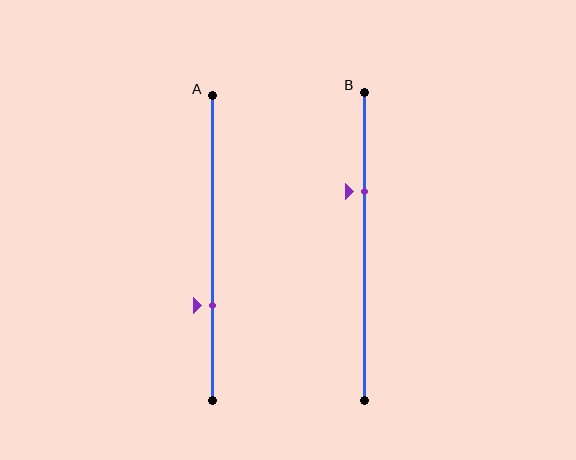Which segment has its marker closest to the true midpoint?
Segment B has its marker closest to the true midpoint.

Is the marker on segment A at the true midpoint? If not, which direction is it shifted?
No, the marker on segment A is shifted downward by about 19% of the segment length.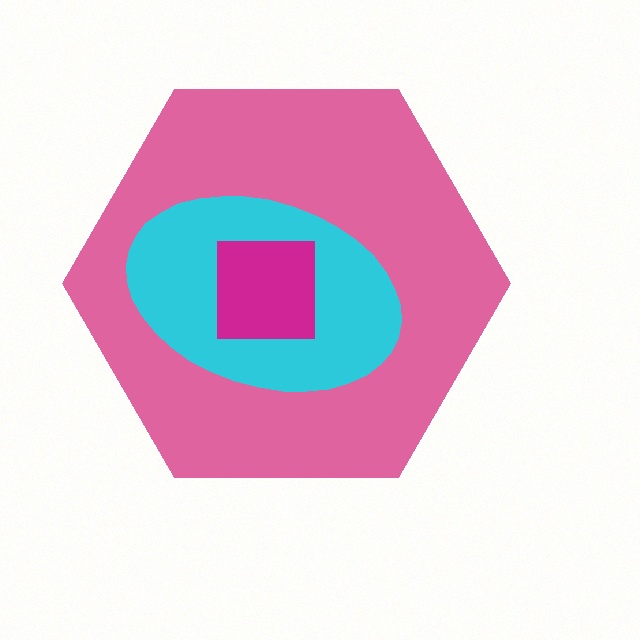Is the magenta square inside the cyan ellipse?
Yes.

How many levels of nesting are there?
3.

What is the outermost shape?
The pink hexagon.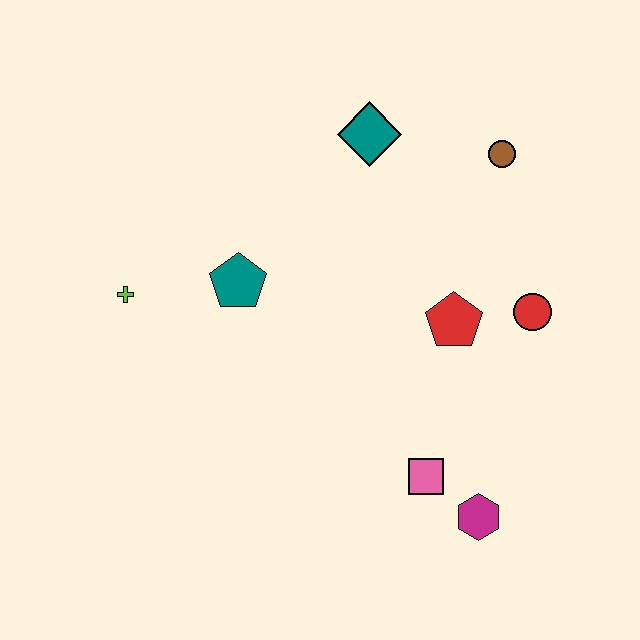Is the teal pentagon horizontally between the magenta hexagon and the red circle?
No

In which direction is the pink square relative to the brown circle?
The pink square is below the brown circle.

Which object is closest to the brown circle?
The teal diamond is closest to the brown circle.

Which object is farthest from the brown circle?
The lime cross is farthest from the brown circle.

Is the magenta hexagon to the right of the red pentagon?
Yes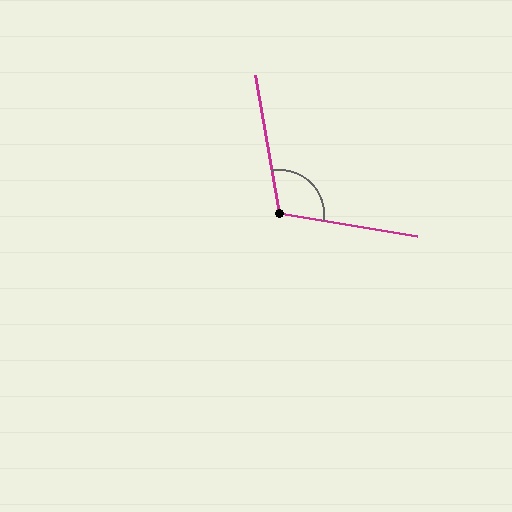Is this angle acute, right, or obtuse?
It is obtuse.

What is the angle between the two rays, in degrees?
Approximately 109 degrees.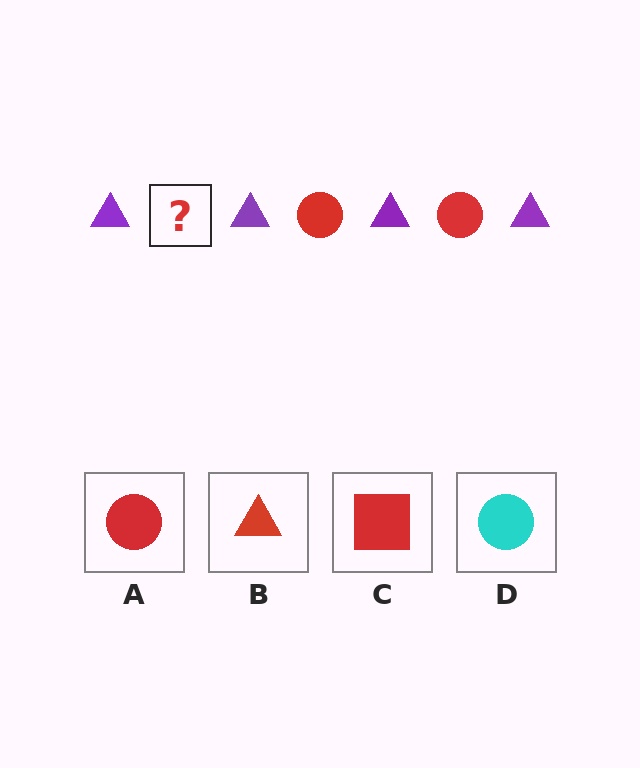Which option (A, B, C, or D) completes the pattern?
A.